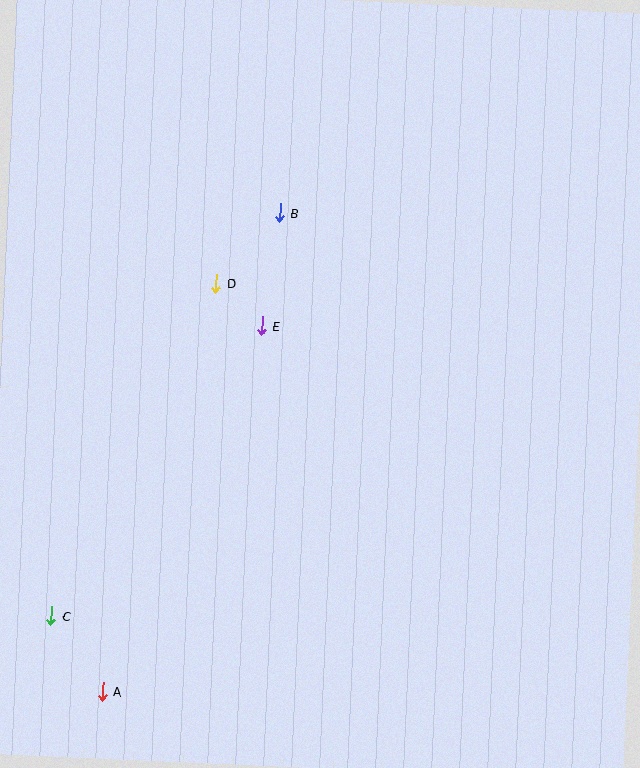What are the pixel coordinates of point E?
Point E is at (262, 326).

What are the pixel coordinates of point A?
Point A is at (103, 692).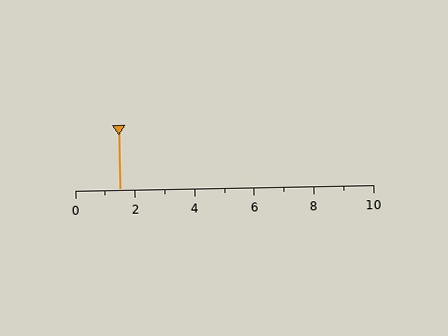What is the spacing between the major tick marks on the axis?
The major ticks are spaced 2 apart.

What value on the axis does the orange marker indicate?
The marker indicates approximately 1.5.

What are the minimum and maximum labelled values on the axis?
The axis runs from 0 to 10.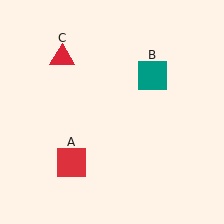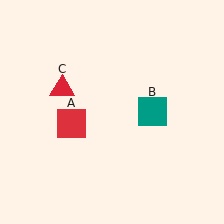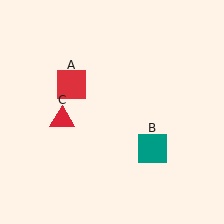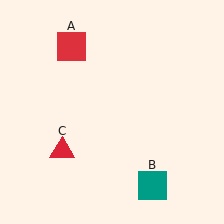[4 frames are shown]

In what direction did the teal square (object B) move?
The teal square (object B) moved down.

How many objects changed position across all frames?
3 objects changed position: red square (object A), teal square (object B), red triangle (object C).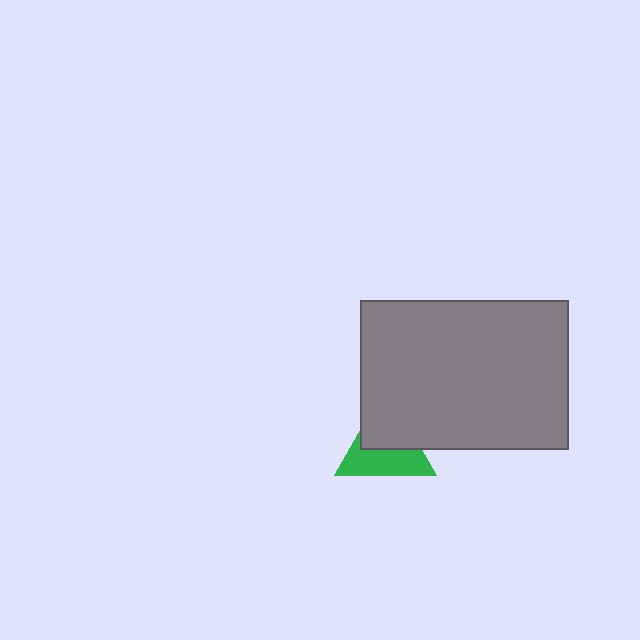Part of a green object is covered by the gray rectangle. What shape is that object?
It is a triangle.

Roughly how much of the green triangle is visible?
About half of it is visible (roughly 52%).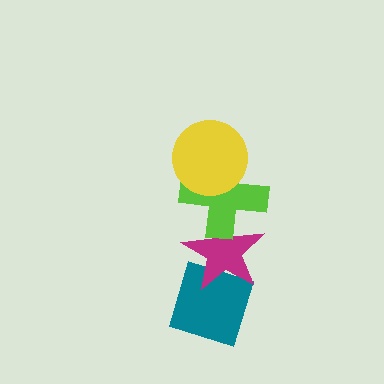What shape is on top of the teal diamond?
The magenta star is on top of the teal diamond.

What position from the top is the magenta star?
The magenta star is 3rd from the top.